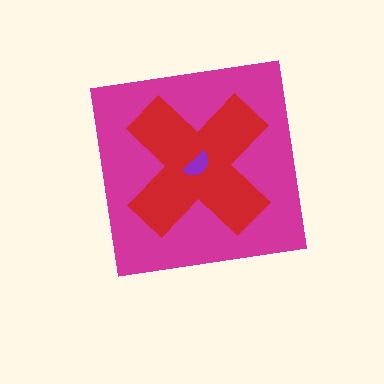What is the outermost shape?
The magenta square.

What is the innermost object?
The purple semicircle.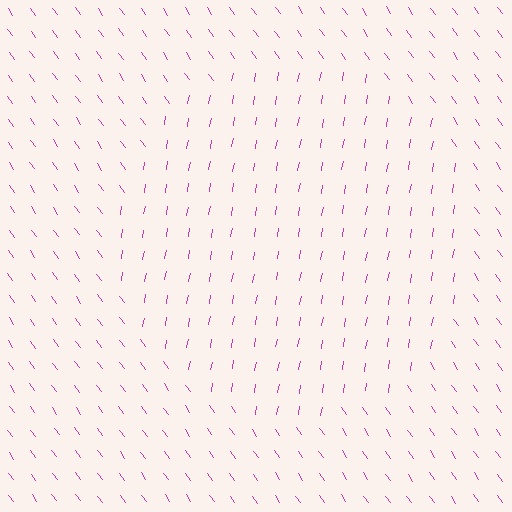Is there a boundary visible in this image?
Yes, there is a texture boundary formed by a change in line orientation.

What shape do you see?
I see a circle.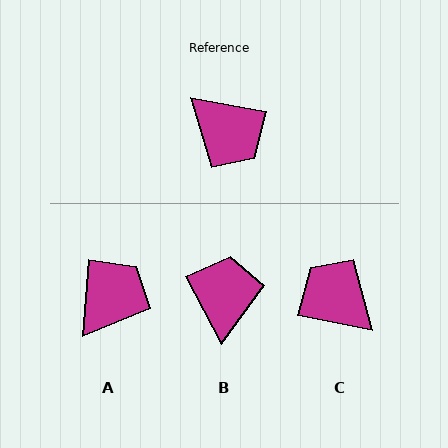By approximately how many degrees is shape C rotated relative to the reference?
Approximately 179 degrees counter-clockwise.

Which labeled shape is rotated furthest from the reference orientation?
C, about 179 degrees away.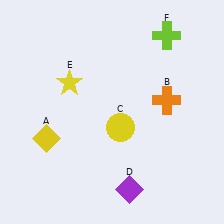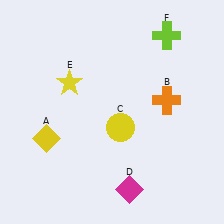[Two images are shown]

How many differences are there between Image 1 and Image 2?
There is 1 difference between the two images.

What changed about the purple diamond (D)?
In Image 1, D is purple. In Image 2, it changed to magenta.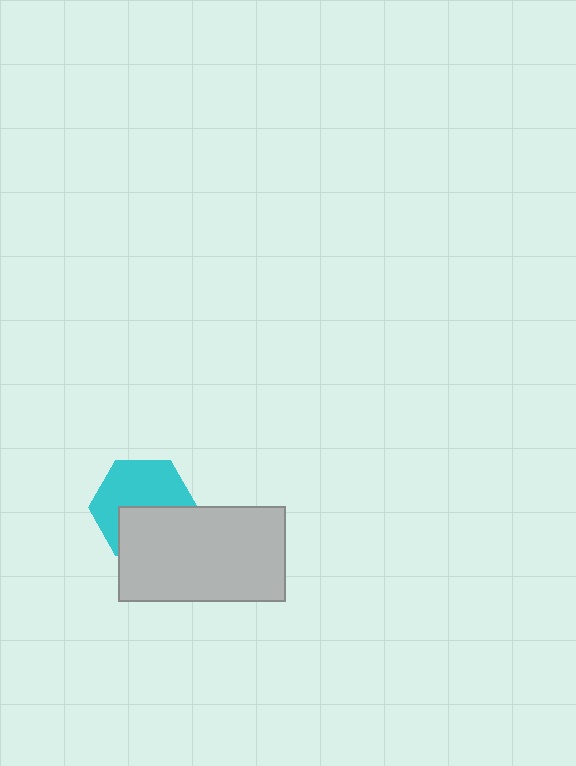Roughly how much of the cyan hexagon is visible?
About half of it is visible (roughly 57%).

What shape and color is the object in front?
The object in front is a light gray rectangle.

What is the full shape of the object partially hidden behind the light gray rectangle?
The partially hidden object is a cyan hexagon.